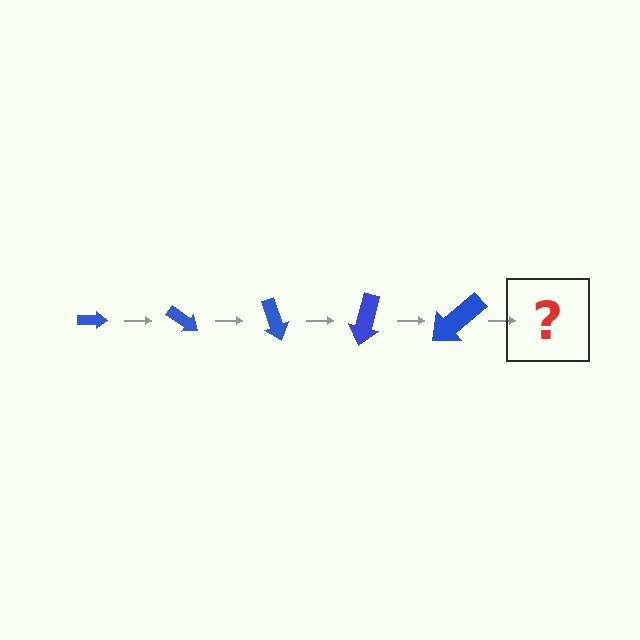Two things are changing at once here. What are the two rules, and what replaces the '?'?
The two rules are that the arrow grows larger each step and it rotates 35 degrees each step. The '?' should be an arrow, larger than the previous one and rotated 175 degrees from the start.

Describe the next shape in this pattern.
It should be an arrow, larger than the previous one and rotated 175 degrees from the start.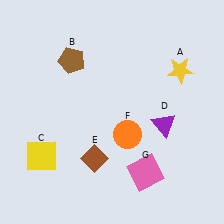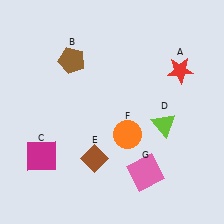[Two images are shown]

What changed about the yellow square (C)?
In Image 1, C is yellow. In Image 2, it changed to magenta.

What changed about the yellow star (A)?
In Image 1, A is yellow. In Image 2, it changed to red.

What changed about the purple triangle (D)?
In Image 1, D is purple. In Image 2, it changed to lime.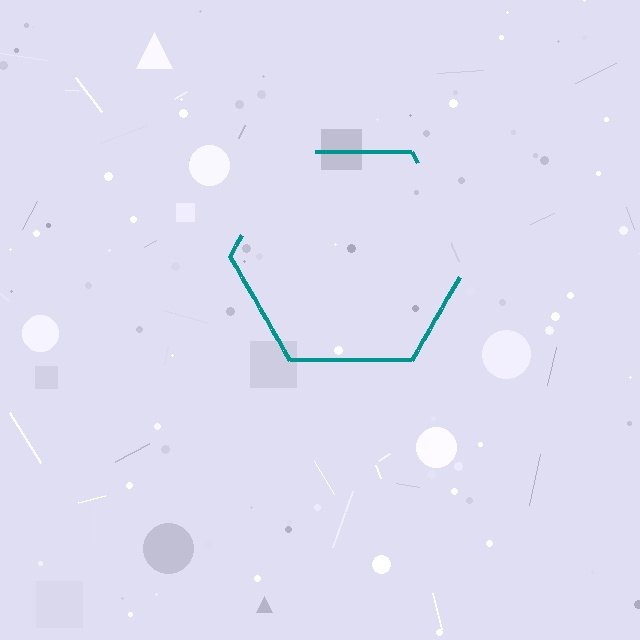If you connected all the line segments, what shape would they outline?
They would outline a hexagon.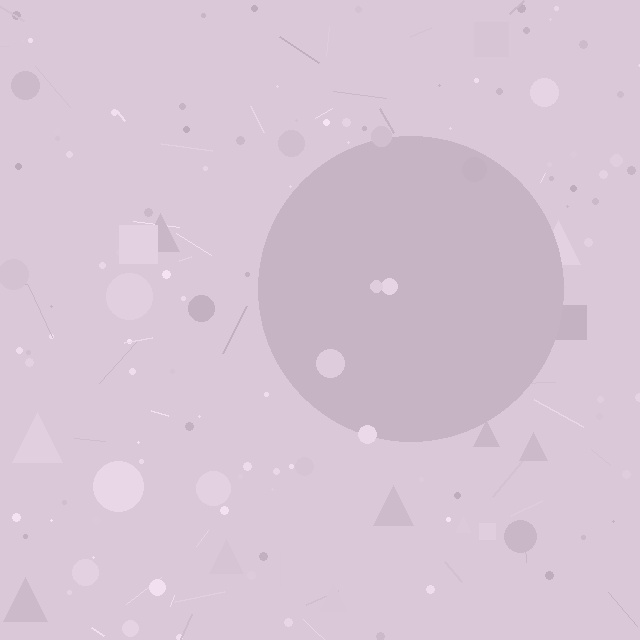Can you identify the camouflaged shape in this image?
The camouflaged shape is a circle.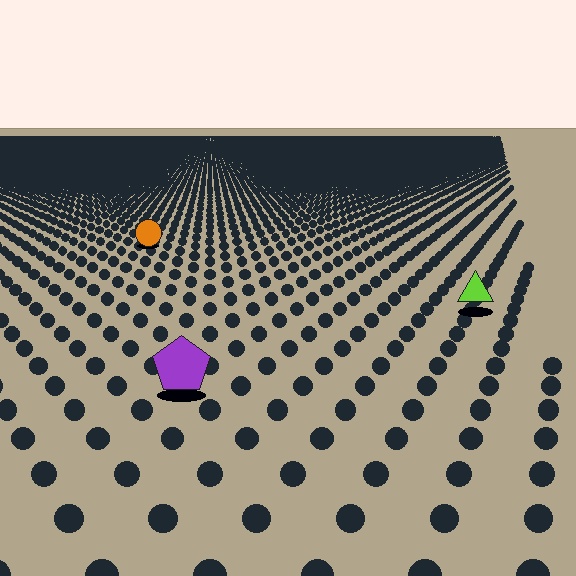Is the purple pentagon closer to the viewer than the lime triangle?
Yes. The purple pentagon is closer — you can tell from the texture gradient: the ground texture is coarser near it.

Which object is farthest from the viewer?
The orange circle is farthest from the viewer. It appears smaller and the ground texture around it is denser.